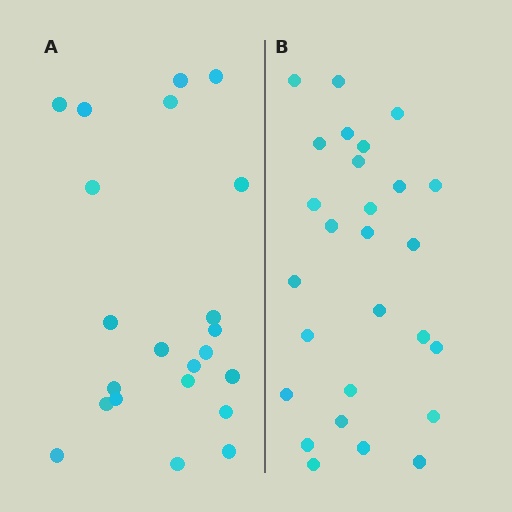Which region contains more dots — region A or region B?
Region B (the right region) has more dots.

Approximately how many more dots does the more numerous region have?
Region B has about 5 more dots than region A.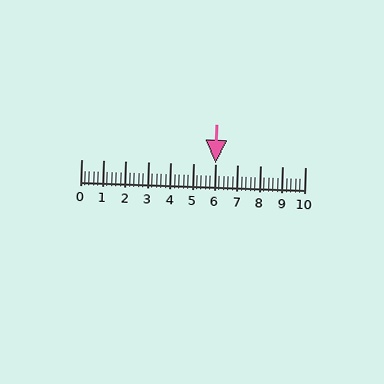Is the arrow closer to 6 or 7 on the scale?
The arrow is closer to 6.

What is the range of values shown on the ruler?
The ruler shows values from 0 to 10.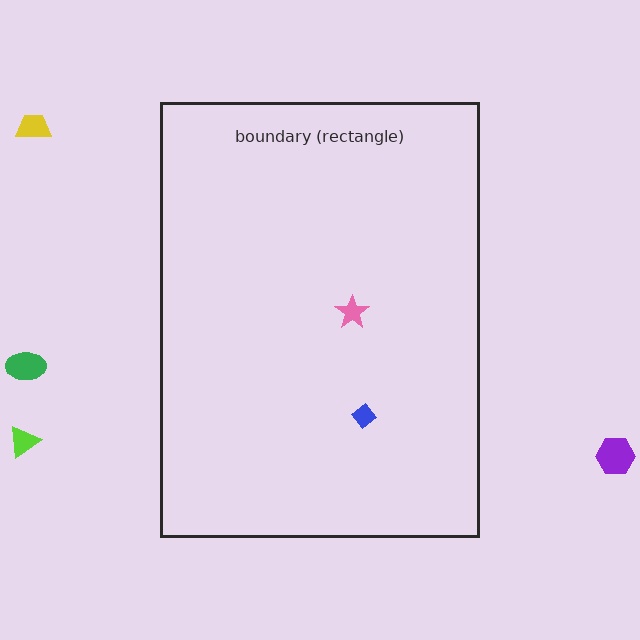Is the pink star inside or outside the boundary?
Inside.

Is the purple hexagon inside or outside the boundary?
Outside.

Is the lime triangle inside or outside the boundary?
Outside.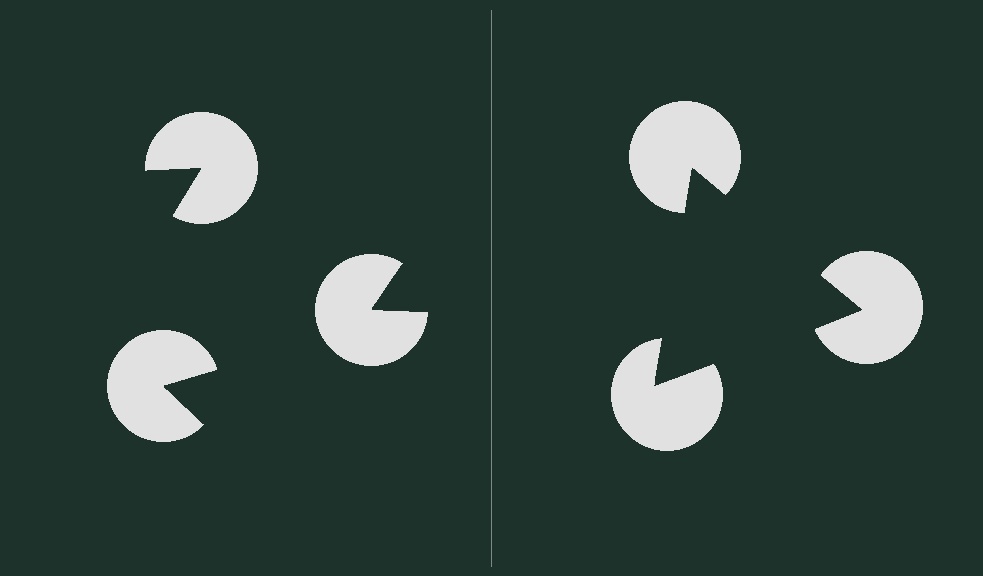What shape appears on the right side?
An illusory triangle.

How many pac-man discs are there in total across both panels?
6 — 3 on each side.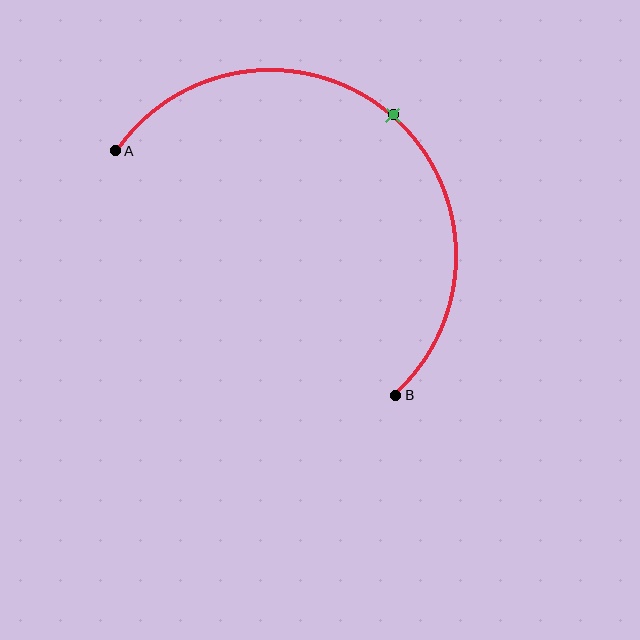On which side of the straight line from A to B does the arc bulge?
The arc bulges above and to the right of the straight line connecting A and B.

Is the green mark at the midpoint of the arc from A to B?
Yes. The green mark lies on the arc at equal arc-length from both A and B — it is the arc midpoint.